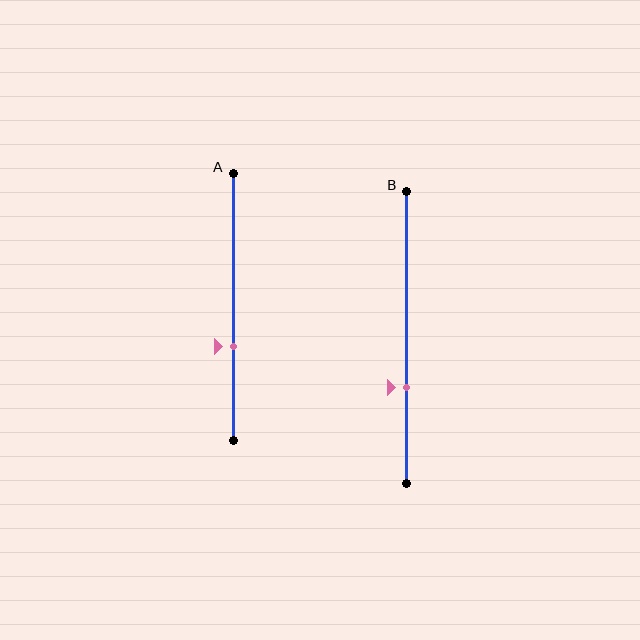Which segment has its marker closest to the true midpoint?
Segment A has its marker closest to the true midpoint.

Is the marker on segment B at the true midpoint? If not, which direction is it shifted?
No, the marker on segment B is shifted downward by about 17% of the segment length.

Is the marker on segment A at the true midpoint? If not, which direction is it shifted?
No, the marker on segment A is shifted downward by about 15% of the segment length.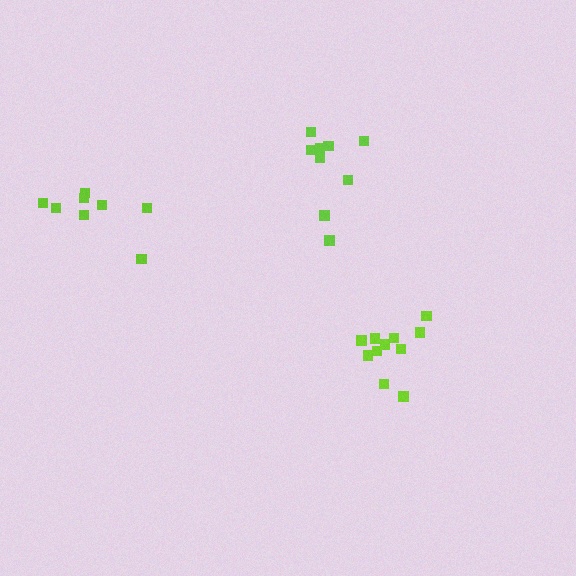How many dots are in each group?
Group 1: 11 dots, Group 2: 8 dots, Group 3: 9 dots (28 total).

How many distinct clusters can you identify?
There are 3 distinct clusters.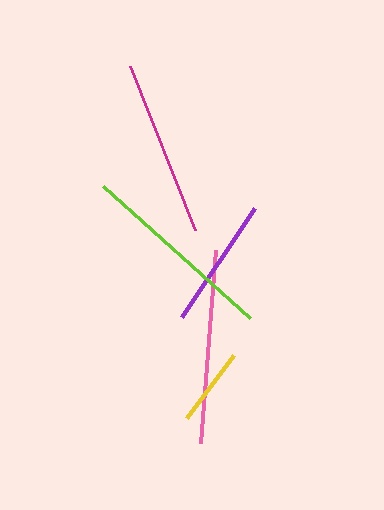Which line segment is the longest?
The lime line is the longest at approximately 198 pixels.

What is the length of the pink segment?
The pink segment is approximately 194 pixels long.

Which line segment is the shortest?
The yellow line is the shortest at approximately 78 pixels.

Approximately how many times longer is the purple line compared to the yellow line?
The purple line is approximately 1.7 times the length of the yellow line.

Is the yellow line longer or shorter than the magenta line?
The magenta line is longer than the yellow line.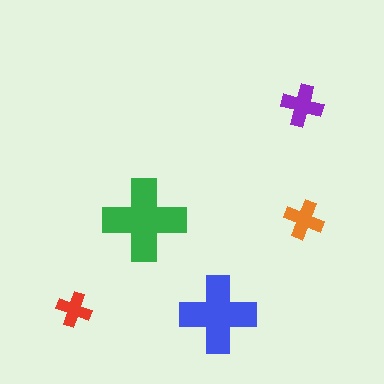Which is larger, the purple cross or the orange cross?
The purple one.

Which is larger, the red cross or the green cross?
The green one.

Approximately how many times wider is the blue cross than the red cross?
About 2 times wider.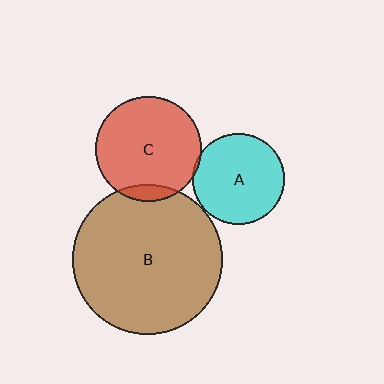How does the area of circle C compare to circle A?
Approximately 1.3 times.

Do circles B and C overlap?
Yes.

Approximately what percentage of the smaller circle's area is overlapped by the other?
Approximately 10%.